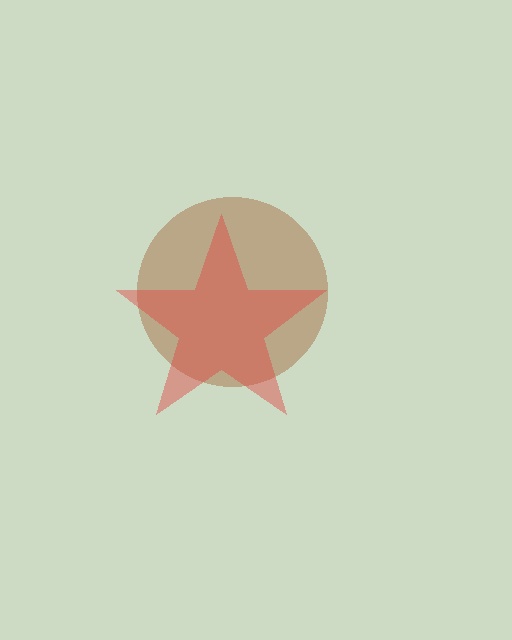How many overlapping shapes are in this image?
There are 2 overlapping shapes in the image.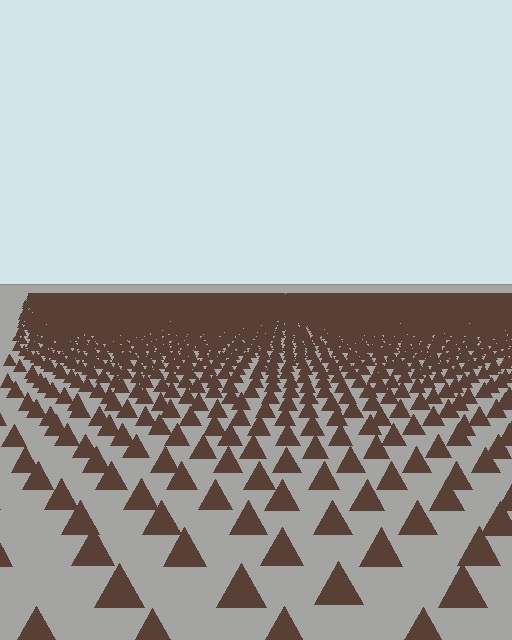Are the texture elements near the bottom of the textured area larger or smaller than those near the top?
Larger. Near the bottom, elements are closer to the viewer and appear at a bigger on-screen size.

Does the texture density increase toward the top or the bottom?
Density increases toward the top.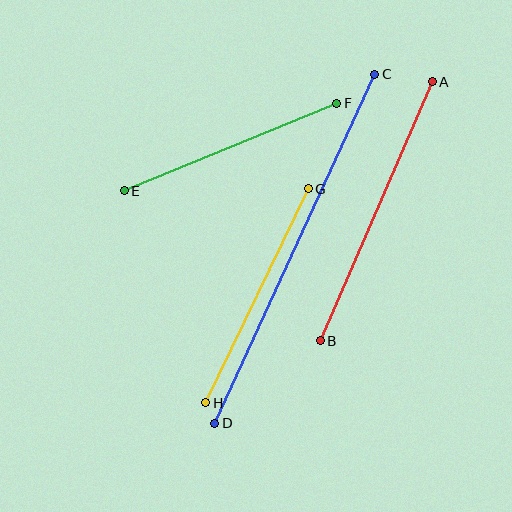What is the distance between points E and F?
The distance is approximately 230 pixels.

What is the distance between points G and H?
The distance is approximately 237 pixels.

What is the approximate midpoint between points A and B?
The midpoint is at approximately (376, 211) pixels.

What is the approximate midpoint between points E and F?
The midpoint is at approximately (230, 147) pixels.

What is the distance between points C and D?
The distance is approximately 384 pixels.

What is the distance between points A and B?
The distance is approximately 282 pixels.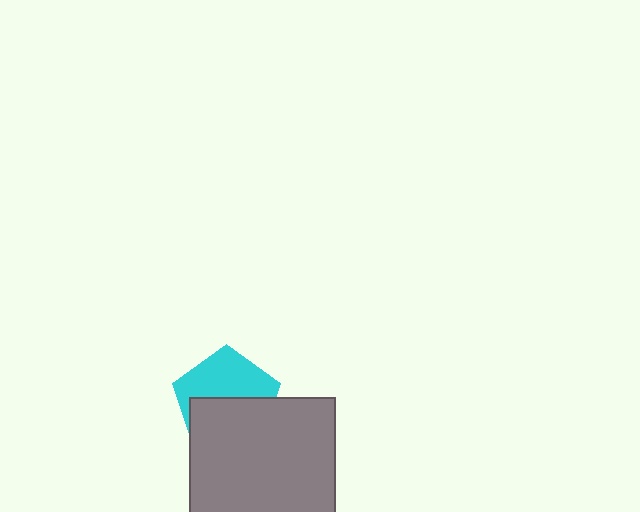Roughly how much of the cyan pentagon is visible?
About half of it is visible (roughly 50%).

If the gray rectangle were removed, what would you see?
You would see the complete cyan pentagon.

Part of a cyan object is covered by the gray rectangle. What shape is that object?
It is a pentagon.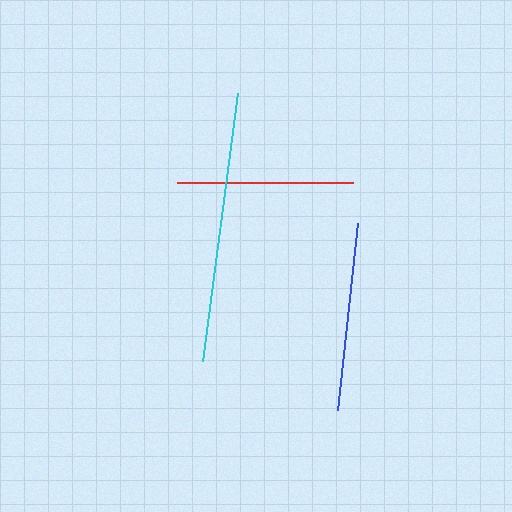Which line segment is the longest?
The cyan line is the longest at approximately 271 pixels.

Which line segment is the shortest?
The red line is the shortest at approximately 176 pixels.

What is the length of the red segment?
The red segment is approximately 176 pixels long.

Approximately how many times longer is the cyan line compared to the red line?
The cyan line is approximately 1.5 times the length of the red line.